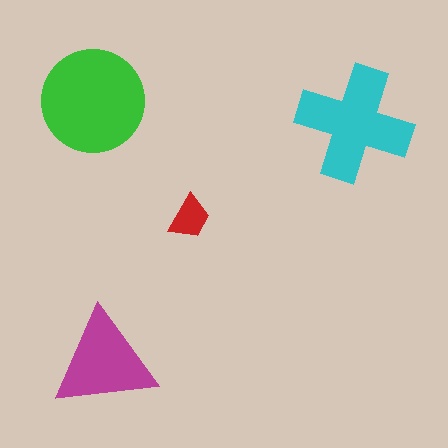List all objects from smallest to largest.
The red trapezoid, the magenta triangle, the cyan cross, the green circle.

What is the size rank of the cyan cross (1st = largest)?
2nd.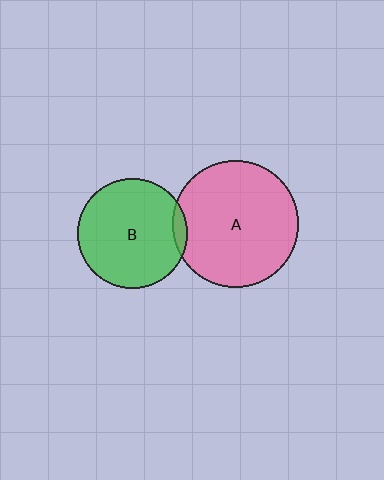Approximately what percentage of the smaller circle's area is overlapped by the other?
Approximately 5%.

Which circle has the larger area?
Circle A (pink).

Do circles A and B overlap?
Yes.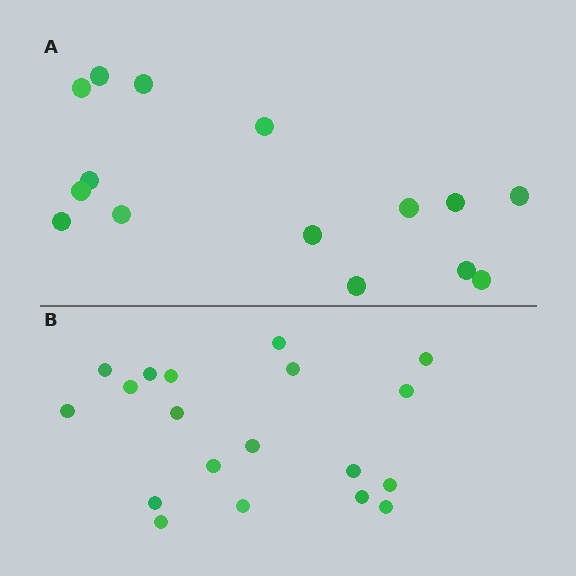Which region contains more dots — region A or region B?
Region B (the bottom region) has more dots.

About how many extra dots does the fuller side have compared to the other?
Region B has about 4 more dots than region A.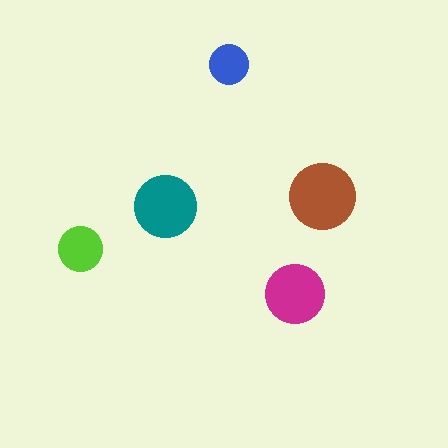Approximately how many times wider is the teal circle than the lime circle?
About 1.5 times wider.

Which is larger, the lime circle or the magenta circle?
The magenta one.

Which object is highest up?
The blue circle is topmost.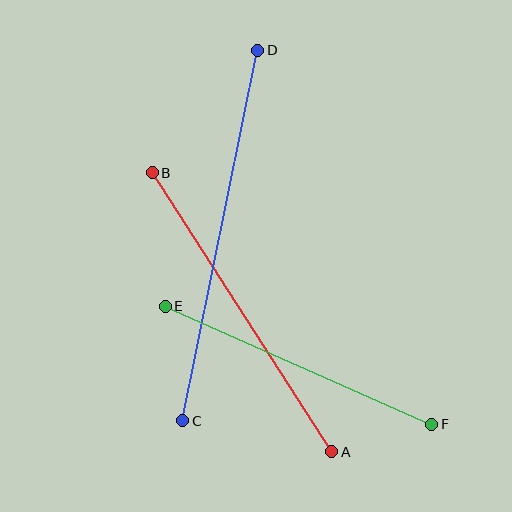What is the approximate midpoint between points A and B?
The midpoint is at approximately (242, 312) pixels.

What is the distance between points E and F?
The distance is approximately 292 pixels.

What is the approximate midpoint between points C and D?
The midpoint is at approximately (220, 235) pixels.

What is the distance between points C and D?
The distance is approximately 378 pixels.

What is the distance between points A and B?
The distance is approximately 332 pixels.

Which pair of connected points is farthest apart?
Points C and D are farthest apart.